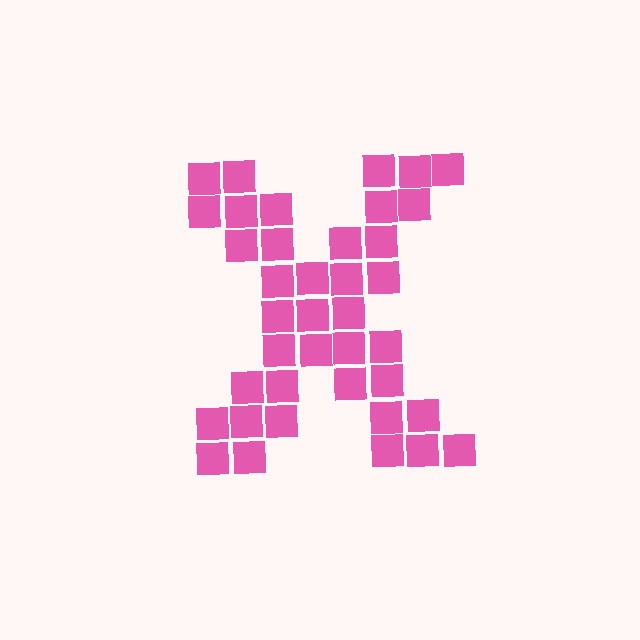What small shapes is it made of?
It is made of small squares.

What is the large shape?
The large shape is the letter X.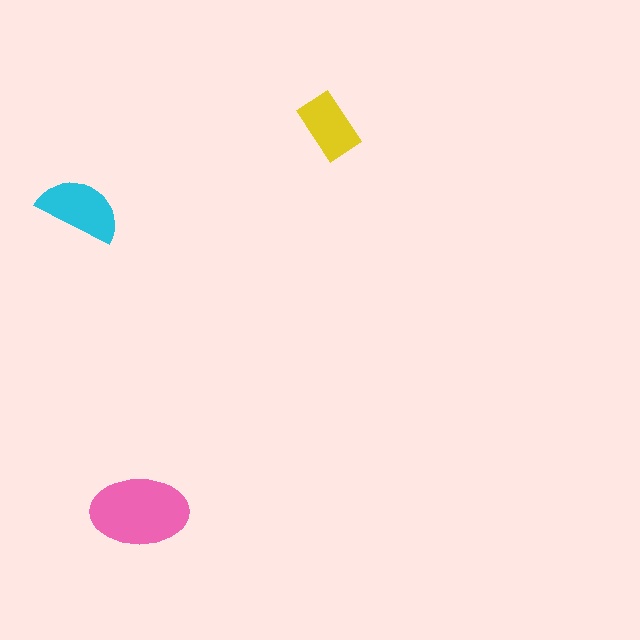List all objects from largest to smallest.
The pink ellipse, the cyan semicircle, the yellow rectangle.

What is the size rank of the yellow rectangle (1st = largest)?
3rd.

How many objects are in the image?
There are 3 objects in the image.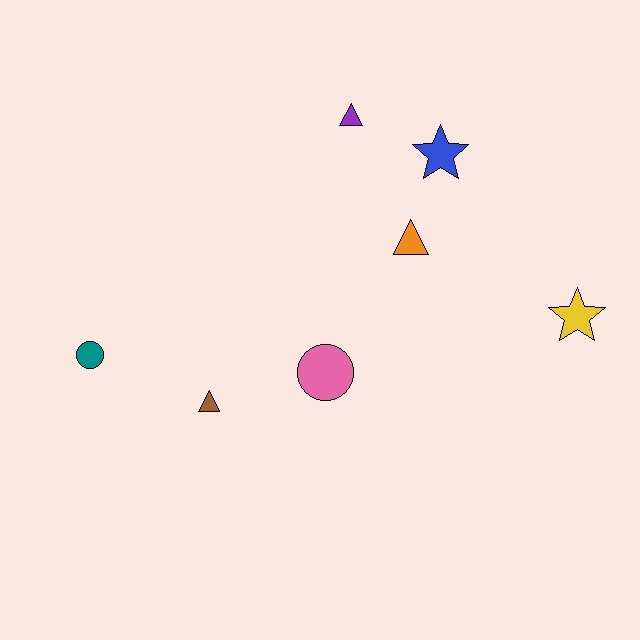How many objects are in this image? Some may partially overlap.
There are 7 objects.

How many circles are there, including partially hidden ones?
There are 2 circles.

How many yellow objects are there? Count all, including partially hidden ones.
There is 1 yellow object.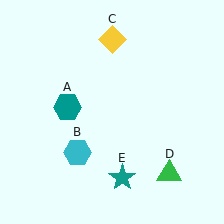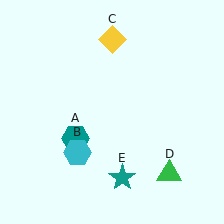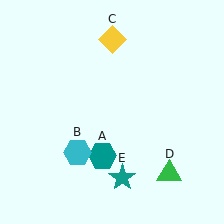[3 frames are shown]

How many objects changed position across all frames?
1 object changed position: teal hexagon (object A).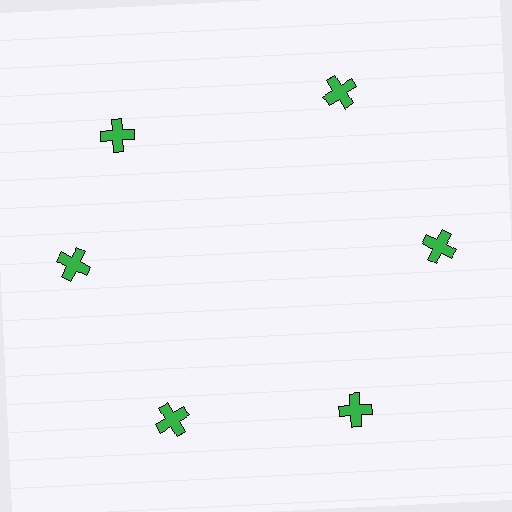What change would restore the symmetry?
The symmetry would be restored by rotating it back into even spacing with its neighbors so that all 6 crosses sit at equal angles and equal distance from the center.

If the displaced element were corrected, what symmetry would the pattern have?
It would have 6-fold rotational symmetry — the pattern would map onto itself every 60 degrees.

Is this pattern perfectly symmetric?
No. The 6 green crosses are arranged in a ring, but one element near the 11 o'clock position is rotated out of alignment along the ring, breaking the 6-fold rotational symmetry.